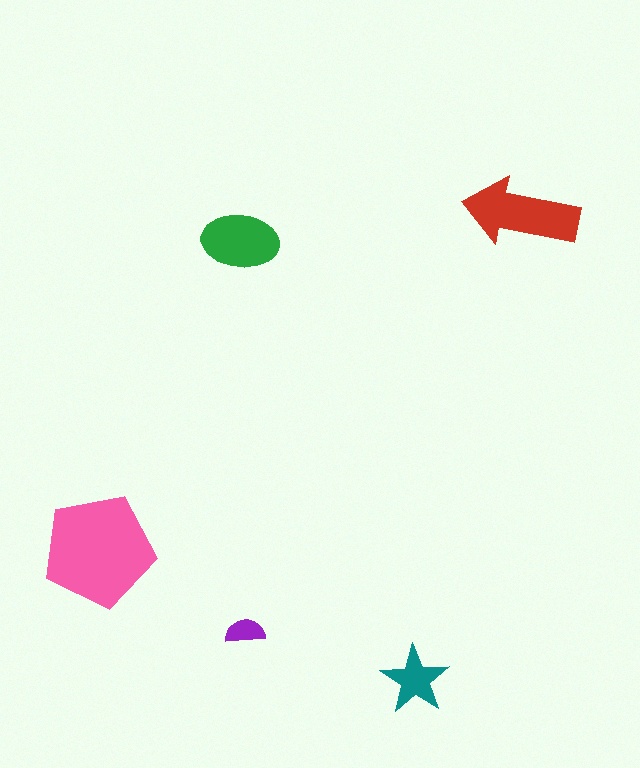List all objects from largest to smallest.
The pink pentagon, the red arrow, the green ellipse, the teal star, the purple semicircle.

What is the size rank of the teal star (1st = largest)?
4th.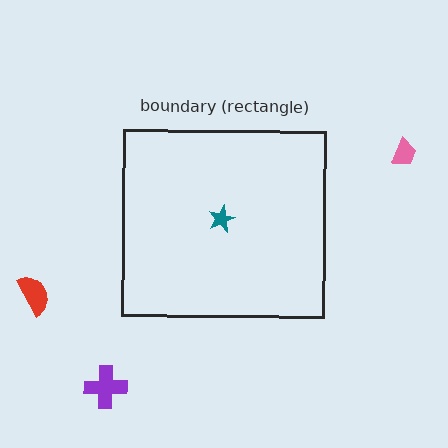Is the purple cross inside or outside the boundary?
Outside.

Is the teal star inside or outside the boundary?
Inside.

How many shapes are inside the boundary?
1 inside, 3 outside.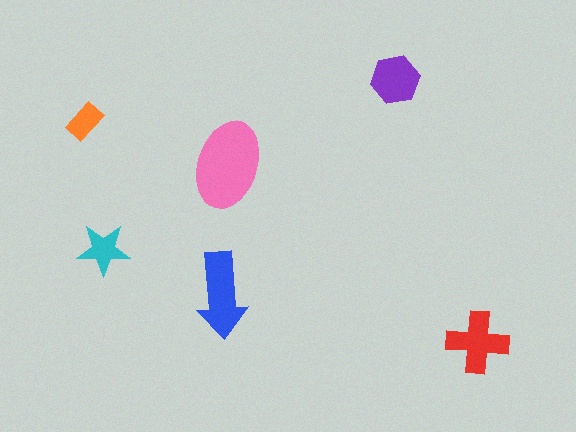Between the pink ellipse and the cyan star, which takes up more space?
The pink ellipse.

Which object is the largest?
The pink ellipse.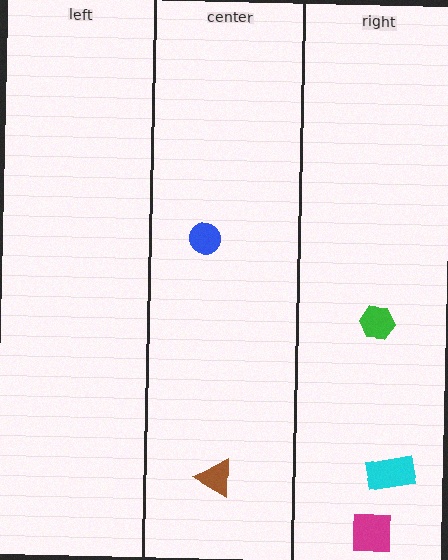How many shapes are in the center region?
2.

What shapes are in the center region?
The brown triangle, the blue circle.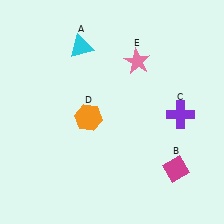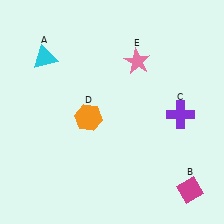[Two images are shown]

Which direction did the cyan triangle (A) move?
The cyan triangle (A) moved left.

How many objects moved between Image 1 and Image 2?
2 objects moved between the two images.